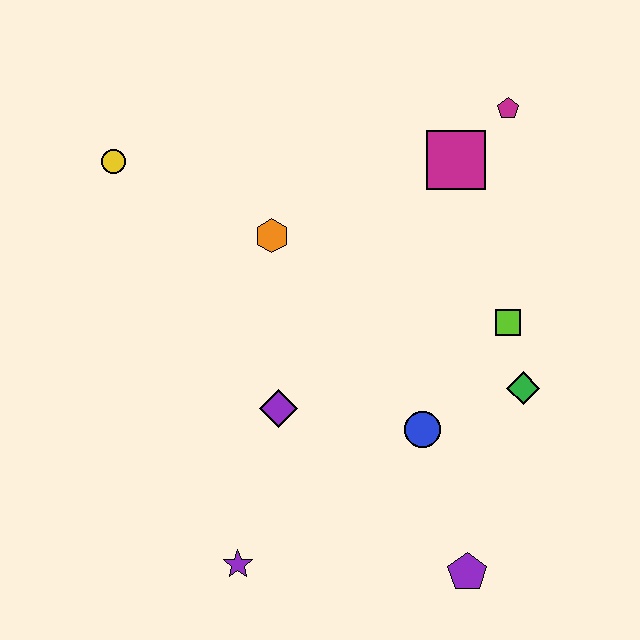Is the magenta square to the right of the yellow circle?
Yes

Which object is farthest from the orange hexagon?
The purple pentagon is farthest from the orange hexagon.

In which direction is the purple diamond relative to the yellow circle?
The purple diamond is below the yellow circle.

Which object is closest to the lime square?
The green diamond is closest to the lime square.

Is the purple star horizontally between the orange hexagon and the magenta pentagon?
No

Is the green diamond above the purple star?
Yes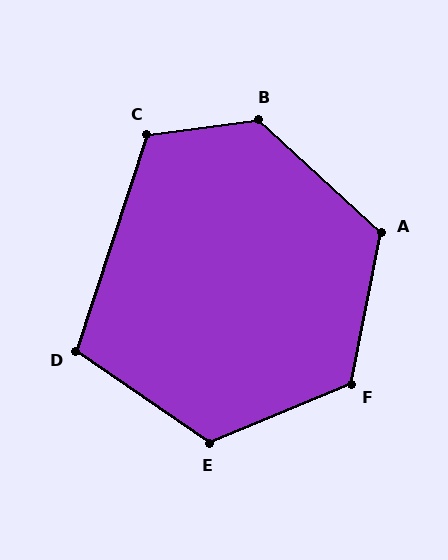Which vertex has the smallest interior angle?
D, at approximately 106 degrees.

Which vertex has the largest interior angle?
B, at approximately 129 degrees.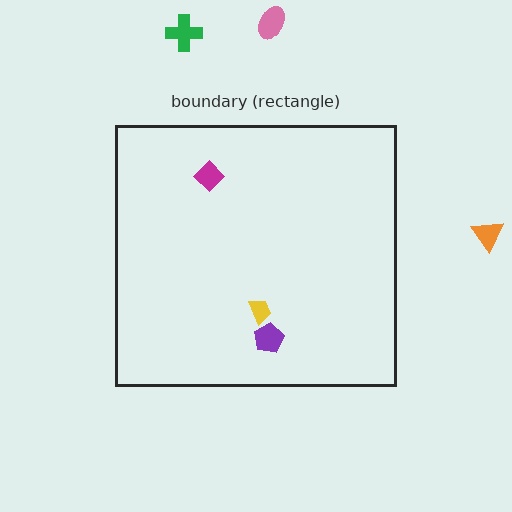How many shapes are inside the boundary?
3 inside, 3 outside.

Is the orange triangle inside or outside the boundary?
Outside.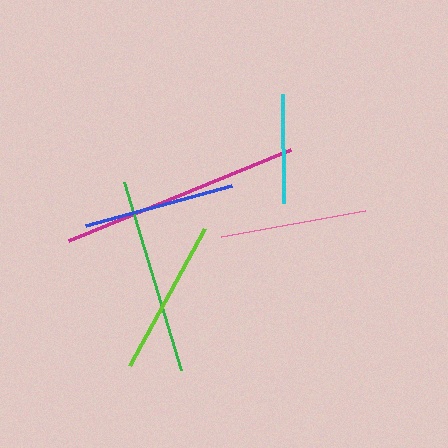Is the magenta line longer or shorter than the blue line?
The magenta line is longer than the blue line.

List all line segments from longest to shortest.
From longest to shortest: magenta, green, lime, blue, pink, cyan.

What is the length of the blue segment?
The blue segment is approximately 151 pixels long.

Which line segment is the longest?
The magenta line is the longest at approximately 240 pixels.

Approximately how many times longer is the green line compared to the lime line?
The green line is approximately 1.3 times the length of the lime line.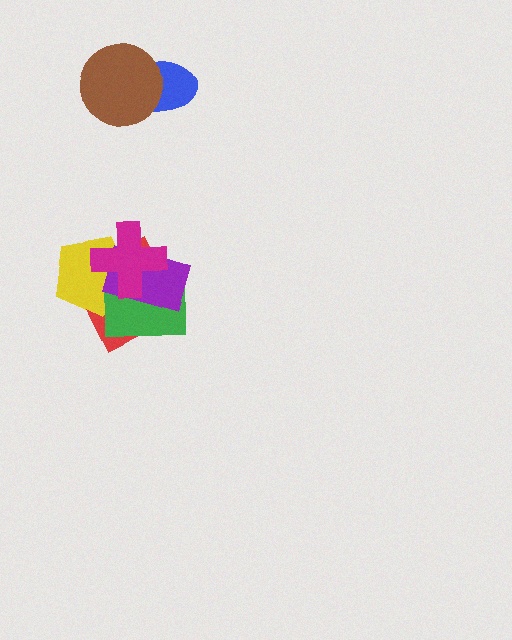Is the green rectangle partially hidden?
Yes, it is partially covered by another shape.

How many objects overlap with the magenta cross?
4 objects overlap with the magenta cross.